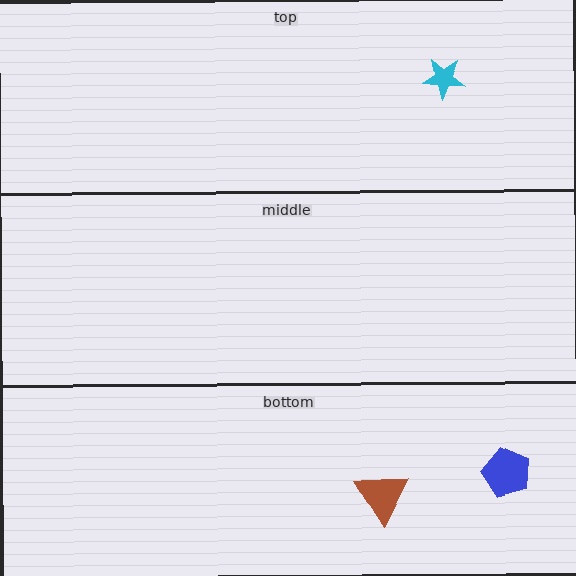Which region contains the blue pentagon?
The bottom region.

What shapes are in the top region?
The cyan star.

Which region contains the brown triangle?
The bottom region.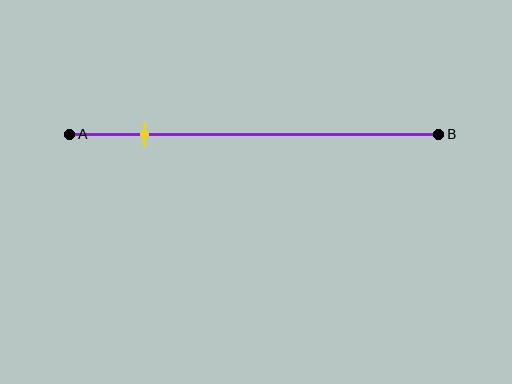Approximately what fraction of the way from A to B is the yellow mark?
The yellow mark is approximately 20% of the way from A to B.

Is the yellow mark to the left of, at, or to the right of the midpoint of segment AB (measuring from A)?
The yellow mark is to the left of the midpoint of segment AB.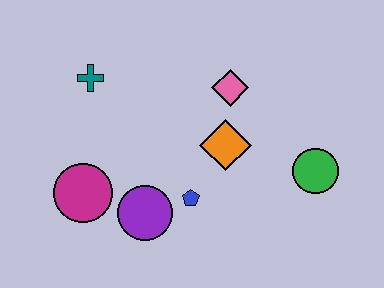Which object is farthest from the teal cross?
The green circle is farthest from the teal cross.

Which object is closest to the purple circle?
The blue pentagon is closest to the purple circle.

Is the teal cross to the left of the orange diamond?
Yes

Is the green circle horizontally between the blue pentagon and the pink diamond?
No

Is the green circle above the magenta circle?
Yes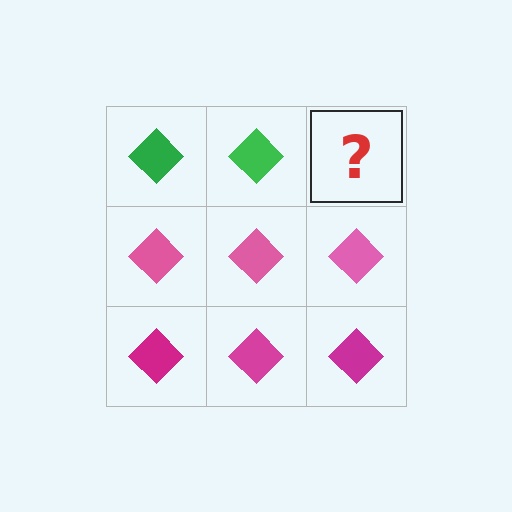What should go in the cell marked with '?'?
The missing cell should contain a green diamond.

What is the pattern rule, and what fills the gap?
The rule is that each row has a consistent color. The gap should be filled with a green diamond.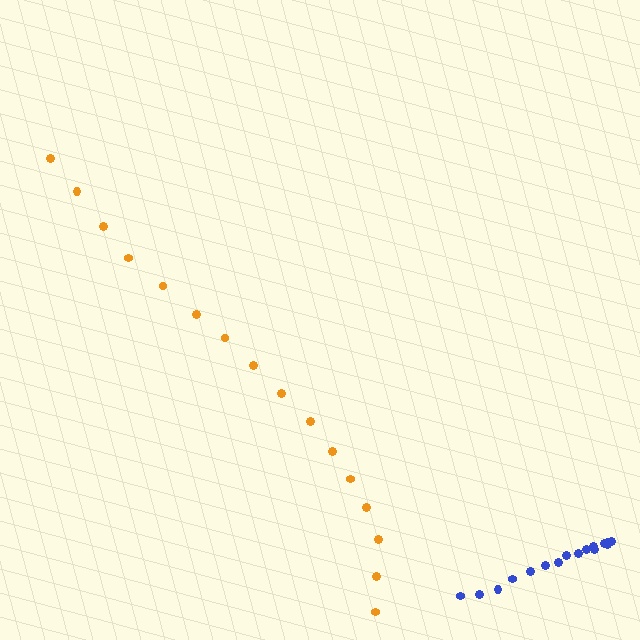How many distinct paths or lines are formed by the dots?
There are 2 distinct paths.